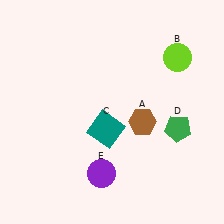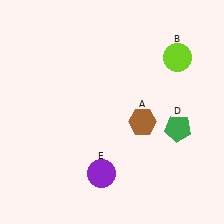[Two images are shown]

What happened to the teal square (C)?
The teal square (C) was removed in Image 2. It was in the bottom-left area of Image 1.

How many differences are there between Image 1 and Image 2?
There is 1 difference between the two images.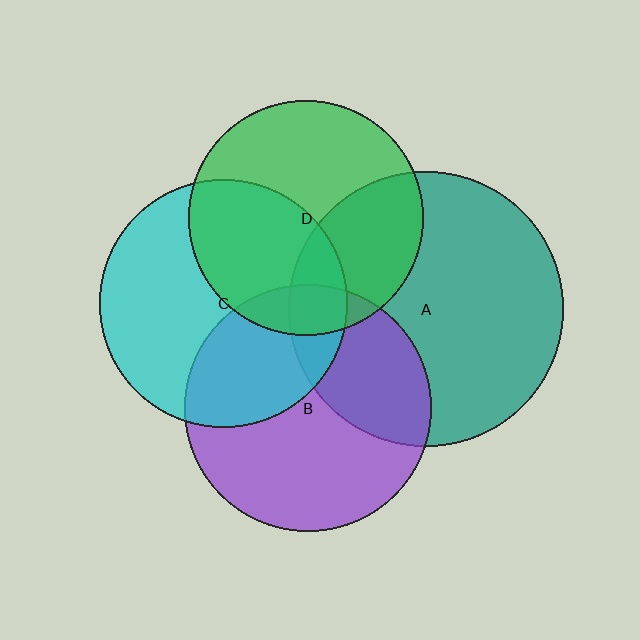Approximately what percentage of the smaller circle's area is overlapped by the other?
Approximately 40%.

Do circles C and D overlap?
Yes.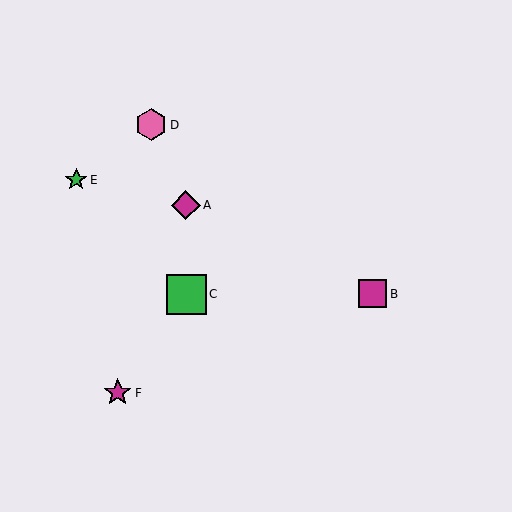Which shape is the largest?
The green square (labeled C) is the largest.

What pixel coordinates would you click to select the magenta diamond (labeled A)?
Click at (186, 205) to select the magenta diamond A.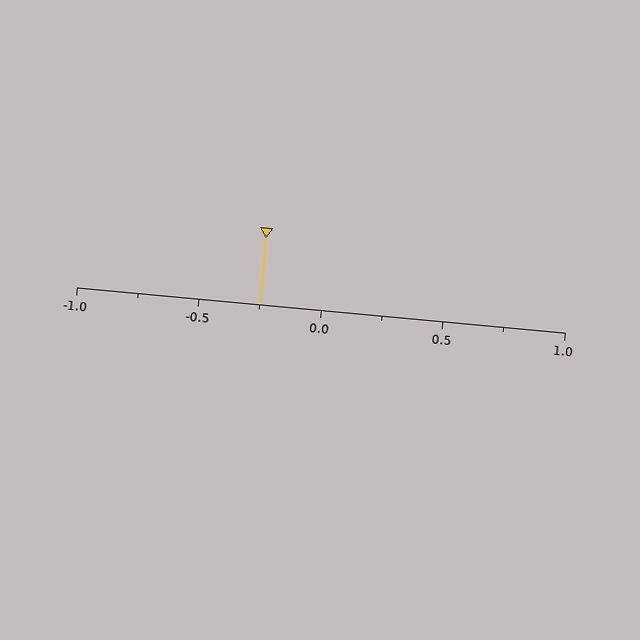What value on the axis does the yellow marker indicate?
The marker indicates approximately -0.25.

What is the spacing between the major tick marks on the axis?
The major ticks are spaced 0.5 apart.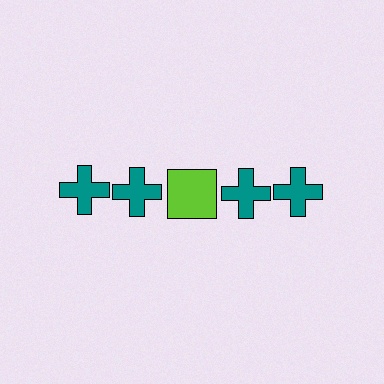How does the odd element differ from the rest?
It differs in both color (lime instead of teal) and shape (square instead of cross).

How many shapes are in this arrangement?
There are 5 shapes arranged in a grid pattern.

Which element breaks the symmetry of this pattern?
The lime square in the top row, center column breaks the symmetry. All other shapes are teal crosses.